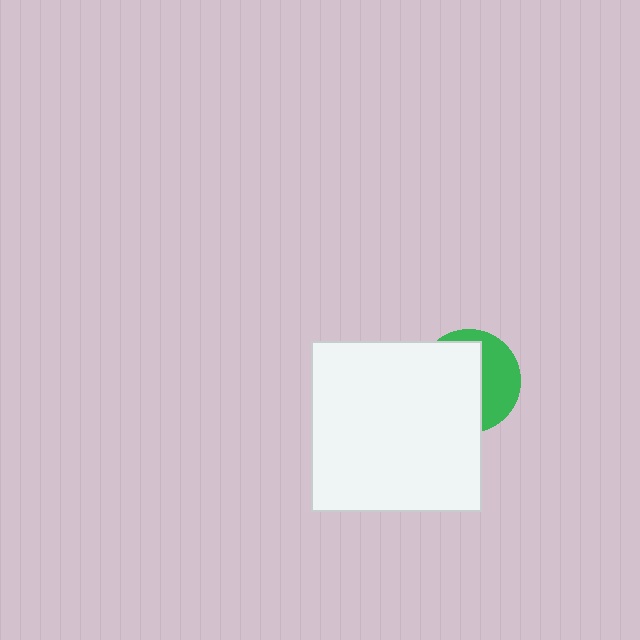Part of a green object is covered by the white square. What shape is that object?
It is a circle.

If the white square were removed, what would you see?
You would see the complete green circle.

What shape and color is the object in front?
The object in front is a white square.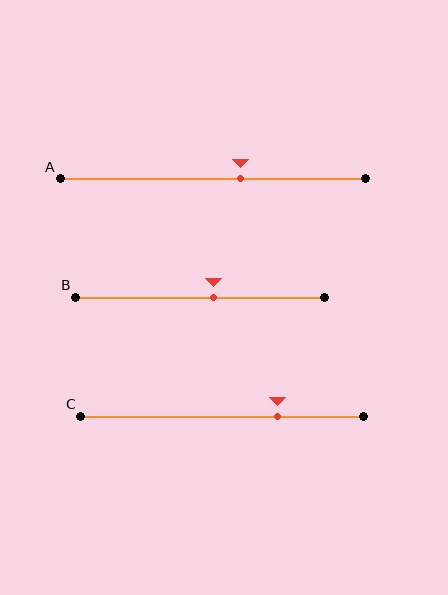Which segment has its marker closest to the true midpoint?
Segment B has its marker closest to the true midpoint.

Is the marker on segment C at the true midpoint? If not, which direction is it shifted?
No, the marker on segment C is shifted to the right by about 20% of the segment length.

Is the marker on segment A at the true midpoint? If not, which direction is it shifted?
No, the marker on segment A is shifted to the right by about 9% of the segment length.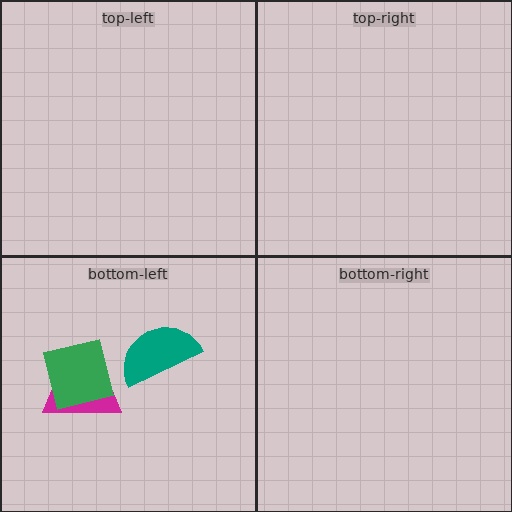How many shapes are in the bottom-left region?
3.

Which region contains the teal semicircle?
The bottom-left region.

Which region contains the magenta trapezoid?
The bottom-left region.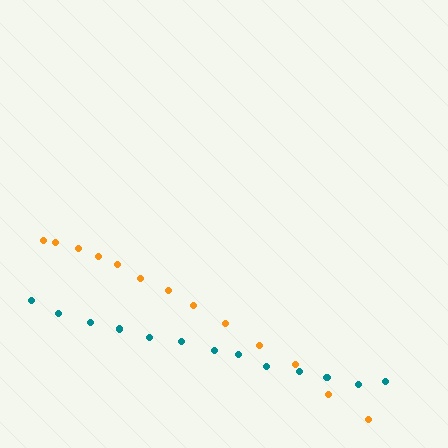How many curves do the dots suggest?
There are 2 distinct paths.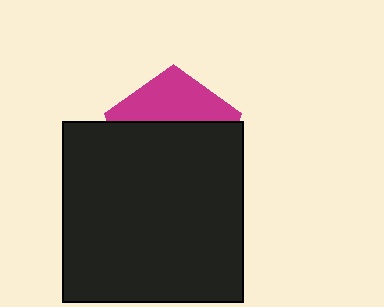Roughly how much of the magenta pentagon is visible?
A small part of it is visible (roughly 36%).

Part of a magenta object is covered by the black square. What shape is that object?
It is a pentagon.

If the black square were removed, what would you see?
You would see the complete magenta pentagon.